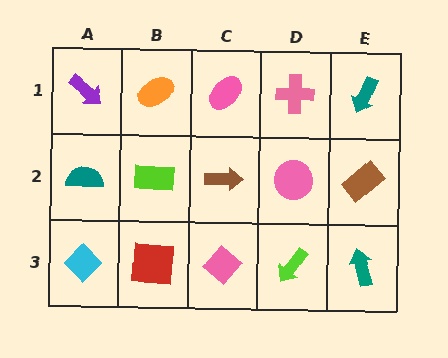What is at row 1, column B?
An orange ellipse.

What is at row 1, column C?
A pink ellipse.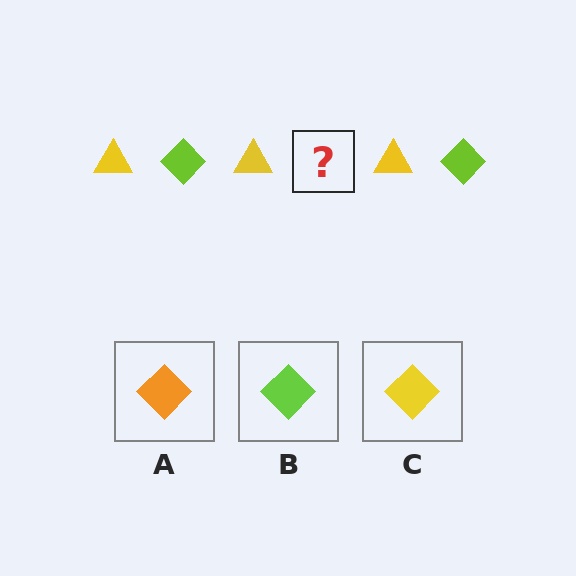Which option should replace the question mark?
Option B.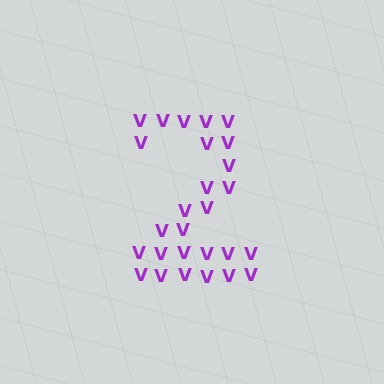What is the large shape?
The large shape is the digit 2.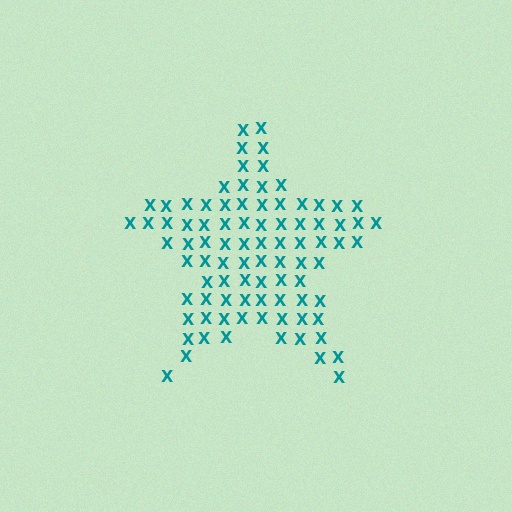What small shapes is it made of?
It is made of small letter X's.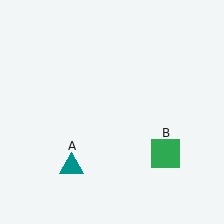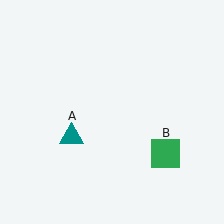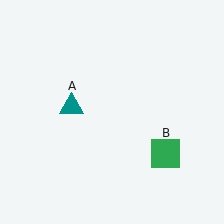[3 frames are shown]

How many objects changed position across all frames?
1 object changed position: teal triangle (object A).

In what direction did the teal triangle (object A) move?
The teal triangle (object A) moved up.